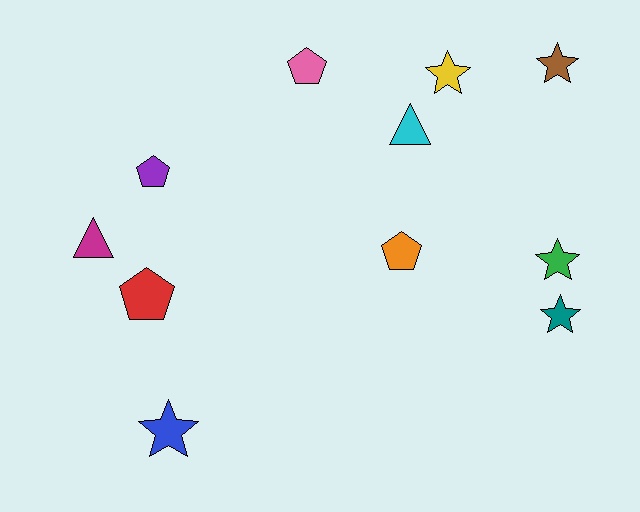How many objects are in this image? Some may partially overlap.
There are 11 objects.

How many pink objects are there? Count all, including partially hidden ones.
There is 1 pink object.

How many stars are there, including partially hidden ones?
There are 5 stars.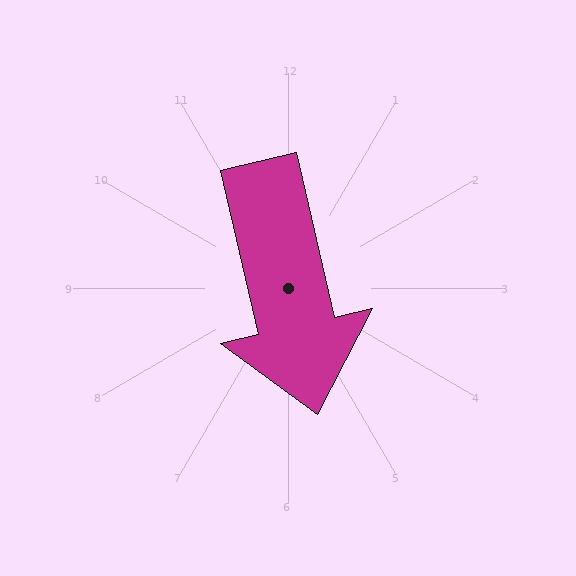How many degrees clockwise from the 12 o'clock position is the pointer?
Approximately 167 degrees.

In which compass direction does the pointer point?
South.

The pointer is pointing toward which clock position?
Roughly 6 o'clock.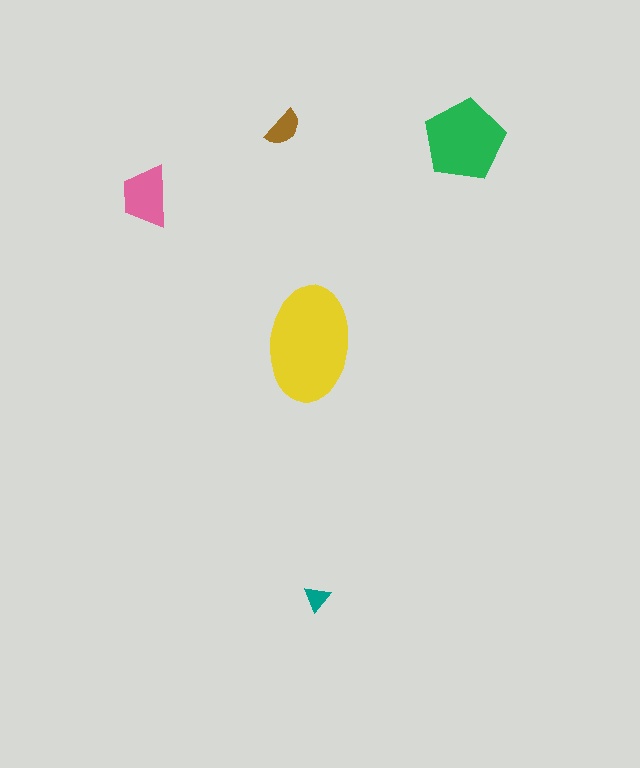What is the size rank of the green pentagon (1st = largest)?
2nd.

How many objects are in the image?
There are 5 objects in the image.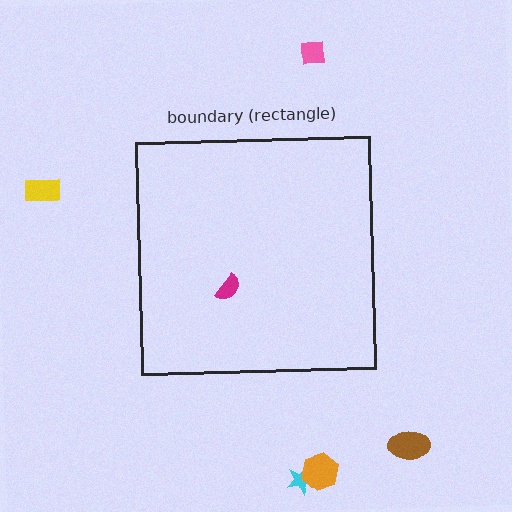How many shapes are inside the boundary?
1 inside, 5 outside.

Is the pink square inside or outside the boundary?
Outside.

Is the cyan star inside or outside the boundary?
Outside.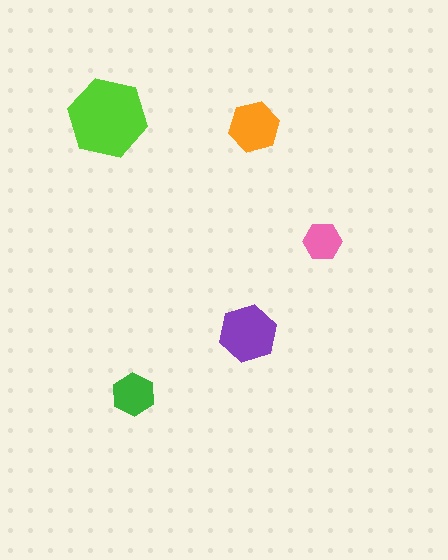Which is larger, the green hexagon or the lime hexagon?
The lime one.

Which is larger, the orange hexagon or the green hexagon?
The orange one.